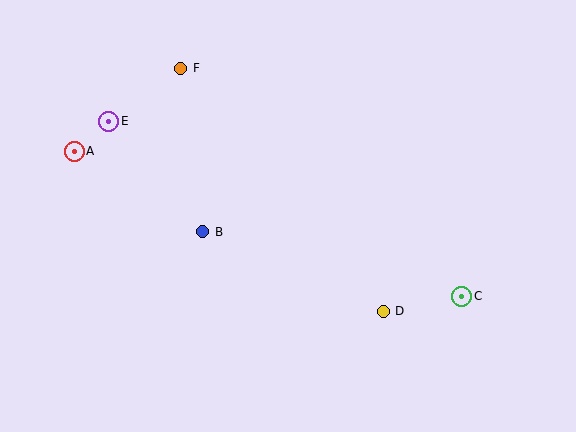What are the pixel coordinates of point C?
Point C is at (462, 296).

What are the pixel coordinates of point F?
Point F is at (181, 68).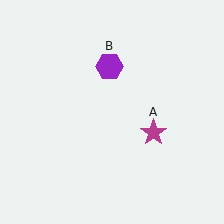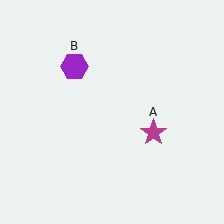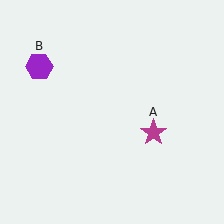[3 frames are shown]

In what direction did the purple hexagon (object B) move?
The purple hexagon (object B) moved left.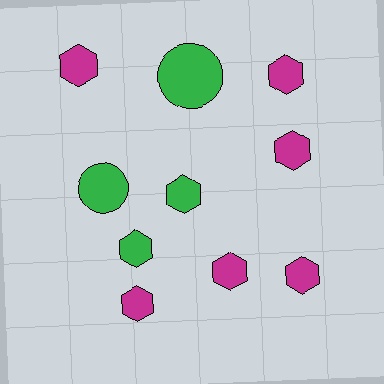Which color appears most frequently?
Magenta, with 6 objects.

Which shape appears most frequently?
Hexagon, with 8 objects.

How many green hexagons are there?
There are 2 green hexagons.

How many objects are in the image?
There are 10 objects.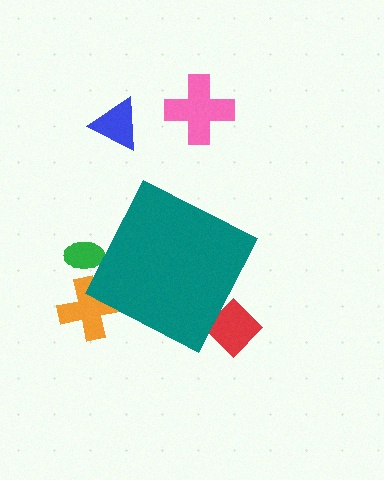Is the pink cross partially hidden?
No, the pink cross is fully visible.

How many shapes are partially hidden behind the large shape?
3 shapes are partially hidden.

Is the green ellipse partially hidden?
Yes, the green ellipse is partially hidden behind the teal diamond.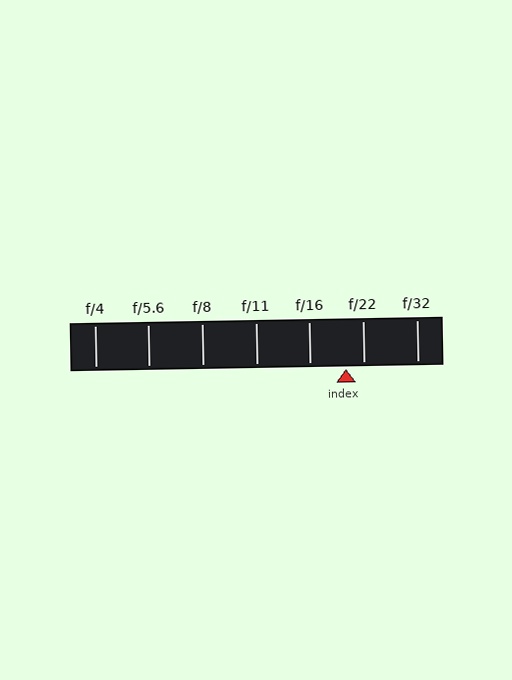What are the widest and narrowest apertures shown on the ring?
The widest aperture shown is f/4 and the narrowest is f/32.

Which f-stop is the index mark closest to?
The index mark is closest to f/22.